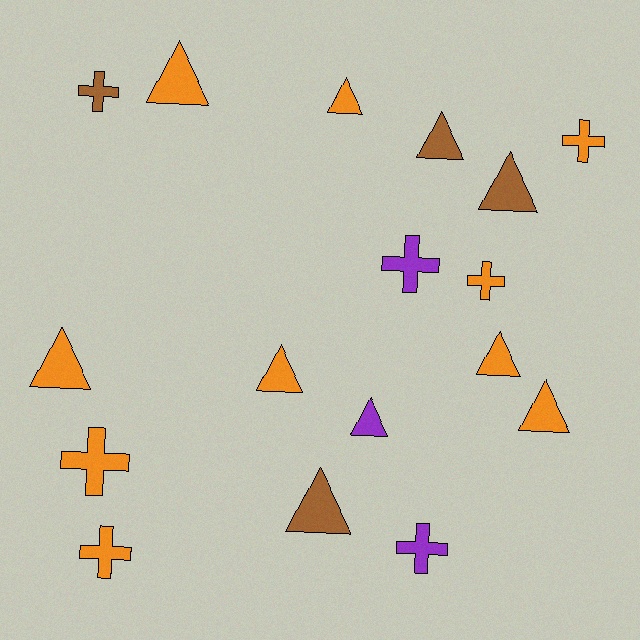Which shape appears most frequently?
Triangle, with 10 objects.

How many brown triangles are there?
There are 3 brown triangles.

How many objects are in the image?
There are 17 objects.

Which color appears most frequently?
Orange, with 10 objects.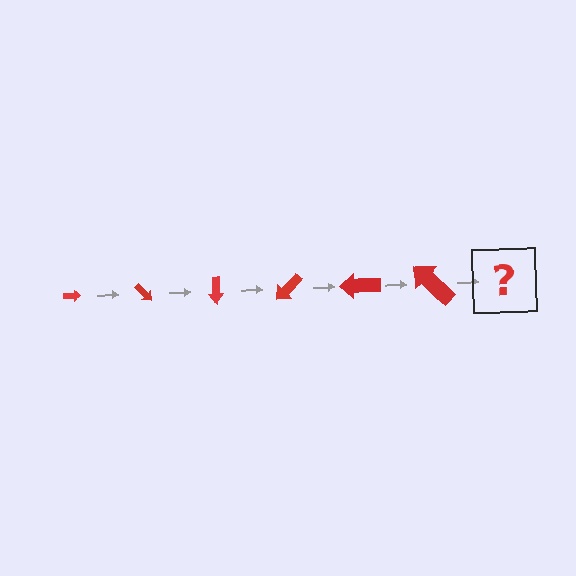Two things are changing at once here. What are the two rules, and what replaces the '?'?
The two rules are that the arrow grows larger each step and it rotates 45 degrees each step. The '?' should be an arrow, larger than the previous one and rotated 270 degrees from the start.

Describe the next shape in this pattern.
It should be an arrow, larger than the previous one and rotated 270 degrees from the start.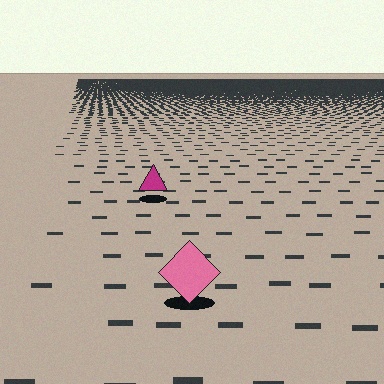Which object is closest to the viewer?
The pink diamond is closest. The texture marks near it are larger and more spread out.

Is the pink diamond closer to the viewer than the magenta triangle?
Yes. The pink diamond is closer — you can tell from the texture gradient: the ground texture is coarser near it.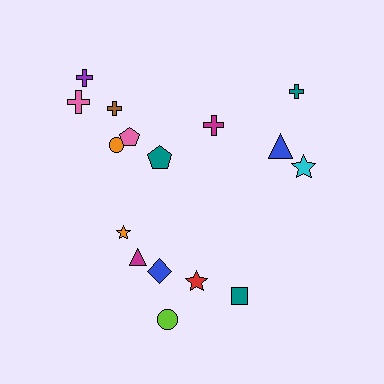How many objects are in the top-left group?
There are 6 objects.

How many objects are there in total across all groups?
There are 16 objects.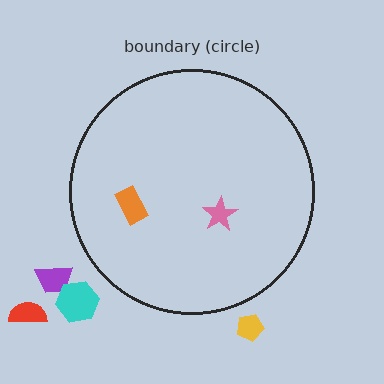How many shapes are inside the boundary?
2 inside, 4 outside.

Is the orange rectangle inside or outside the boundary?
Inside.